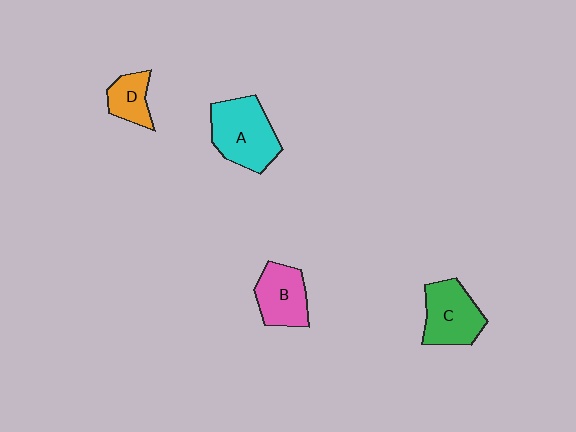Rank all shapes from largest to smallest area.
From largest to smallest: A (cyan), C (green), B (pink), D (orange).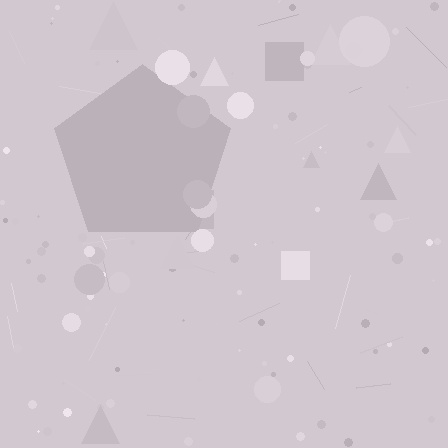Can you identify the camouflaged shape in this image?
The camouflaged shape is a pentagon.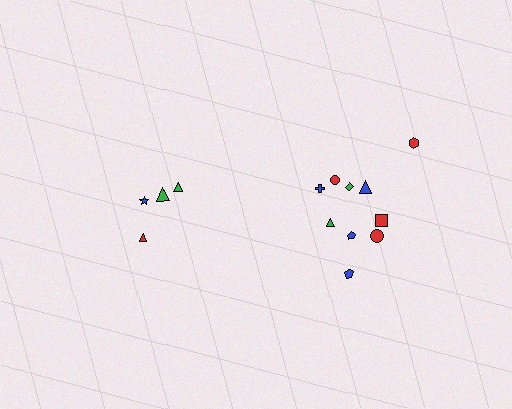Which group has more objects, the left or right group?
The right group.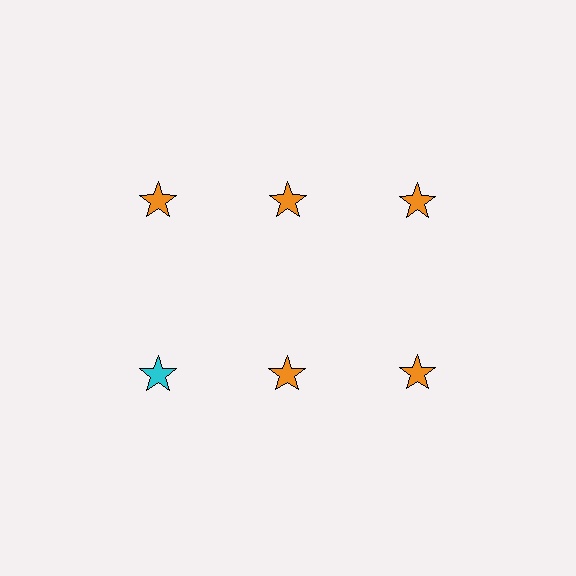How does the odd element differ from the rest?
It has a different color: cyan instead of orange.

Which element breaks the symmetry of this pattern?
The cyan star in the second row, leftmost column breaks the symmetry. All other shapes are orange stars.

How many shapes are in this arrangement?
There are 6 shapes arranged in a grid pattern.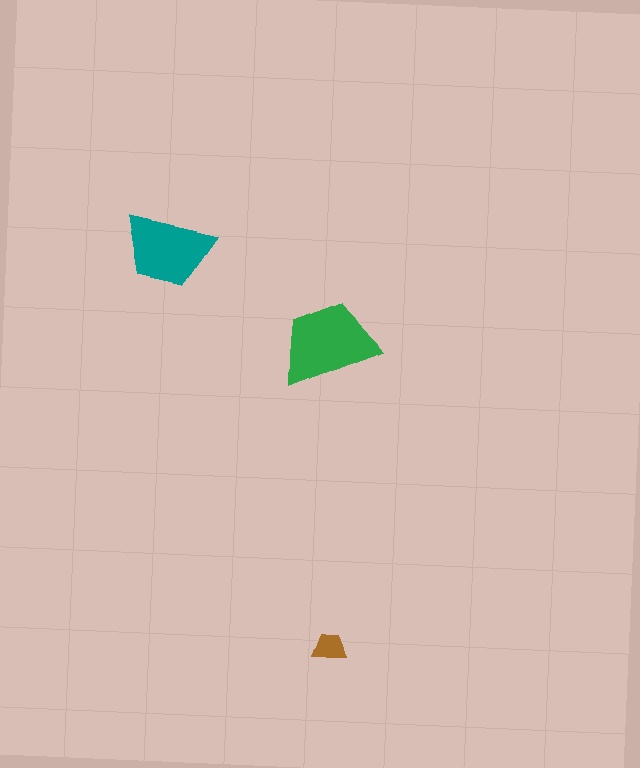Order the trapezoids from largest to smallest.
the green one, the teal one, the brown one.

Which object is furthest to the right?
The brown trapezoid is rightmost.